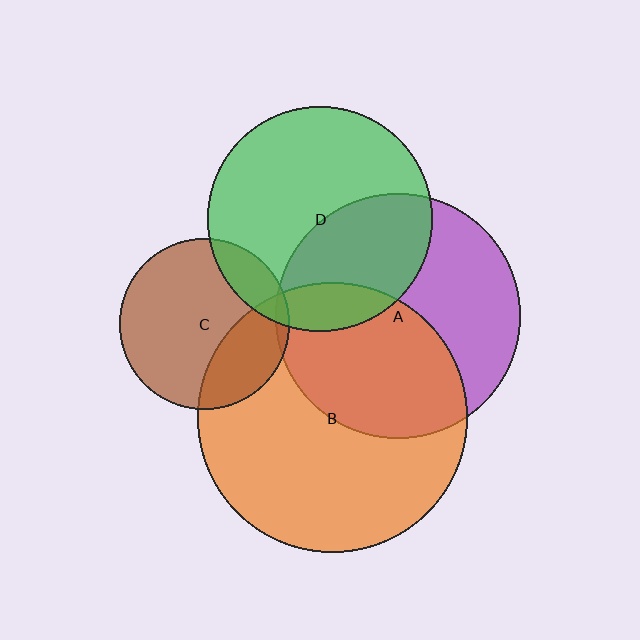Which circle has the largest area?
Circle B (orange).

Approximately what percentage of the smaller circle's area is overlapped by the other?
Approximately 45%.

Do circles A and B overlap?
Yes.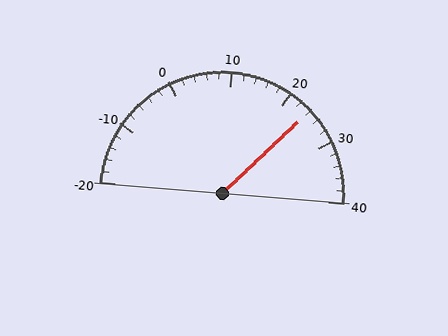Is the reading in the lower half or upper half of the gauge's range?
The reading is in the upper half of the range (-20 to 40).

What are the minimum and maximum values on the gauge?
The gauge ranges from -20 to 40.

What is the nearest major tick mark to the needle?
The nearest major tick mark is 20.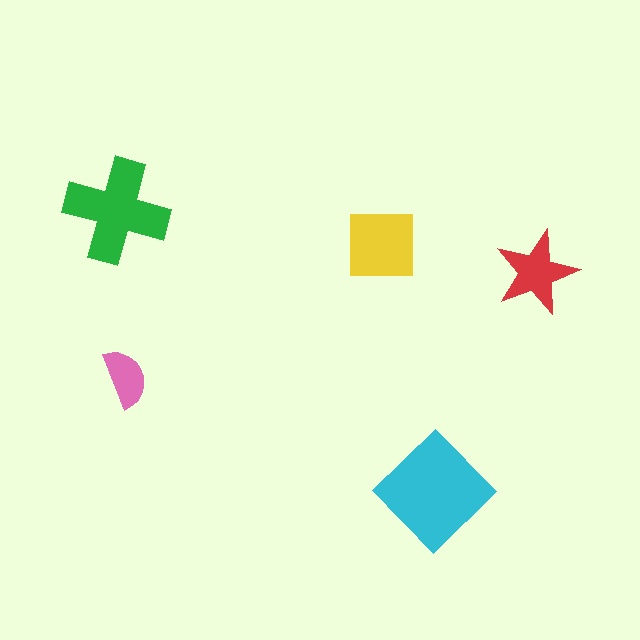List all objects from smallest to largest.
The pink semicircle, the red star, the yellow square, the green cross, the cyan diamond.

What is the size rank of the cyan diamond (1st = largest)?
1st.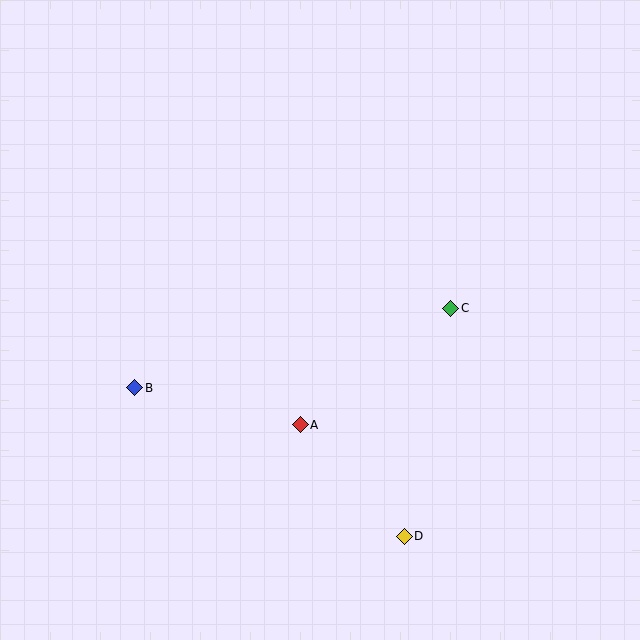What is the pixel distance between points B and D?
The distance between B and D is 307 pixels.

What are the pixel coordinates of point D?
Point D is at (404, 536).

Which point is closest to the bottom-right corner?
Point D is closest to the bottom-right corner.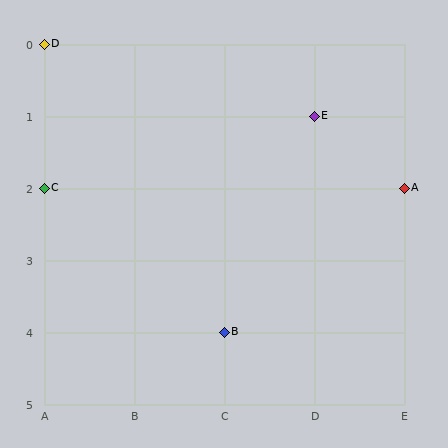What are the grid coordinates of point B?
Point B is at grid coordinates (C, 4).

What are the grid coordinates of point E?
Point E is at grid coordinates (D, 1).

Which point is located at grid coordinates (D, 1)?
Point E is at (D, 1).